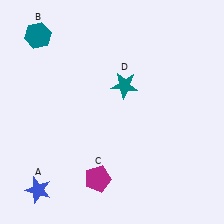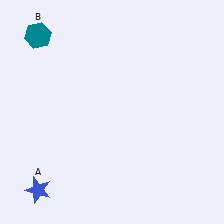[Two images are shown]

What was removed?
The magenta pentagon (C), the teal star (D) were removed in Image 2.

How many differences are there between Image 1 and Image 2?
There are 2 differences between the two images.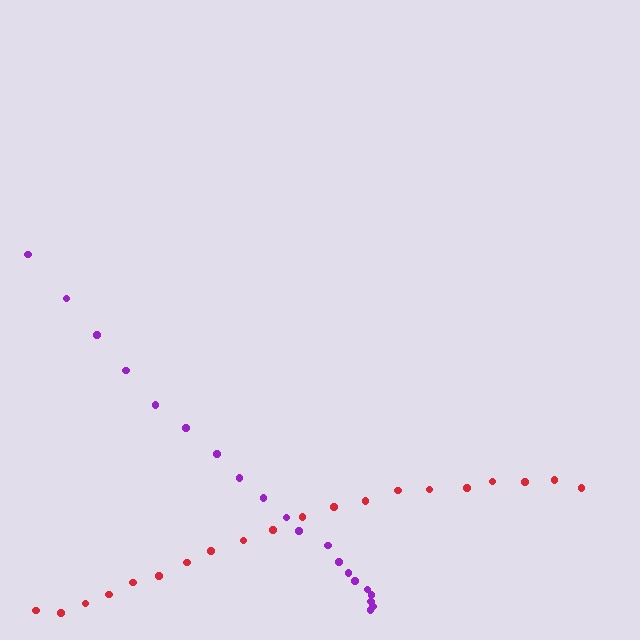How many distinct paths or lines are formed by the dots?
There are 2 distinct paths.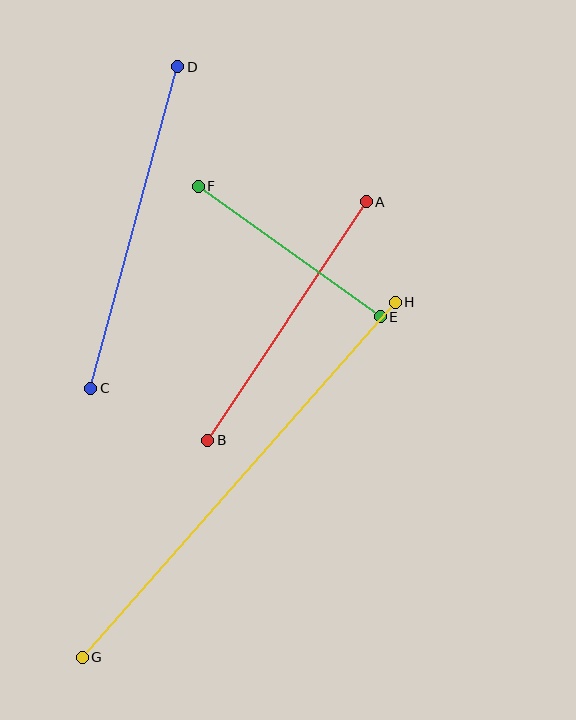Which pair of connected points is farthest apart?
Points G and H are farthest apart.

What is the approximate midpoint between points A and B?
The midpoint is at approximately (287, 321) pixels.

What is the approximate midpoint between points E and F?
The midpoint is at approximately (289, 252) pixels.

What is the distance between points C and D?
The distance is approximately 333 pixels.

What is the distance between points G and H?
The distance is approximately 473 pixels.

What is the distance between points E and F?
The distance is approximately 224 pixels.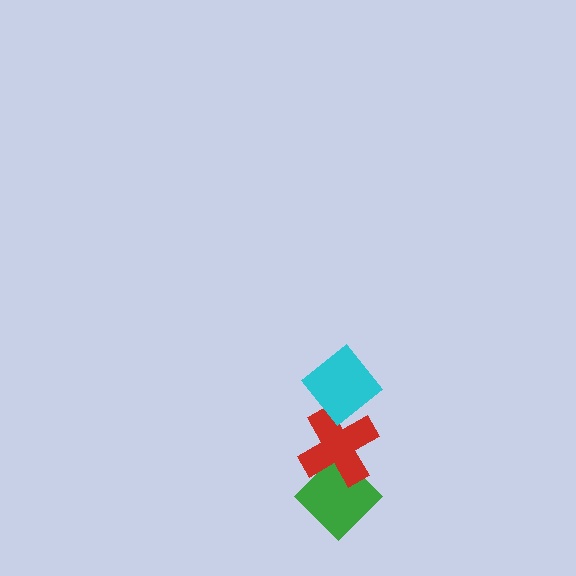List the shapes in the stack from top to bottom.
From top to bottom: the cyan diamond, the red cross, the green diamond.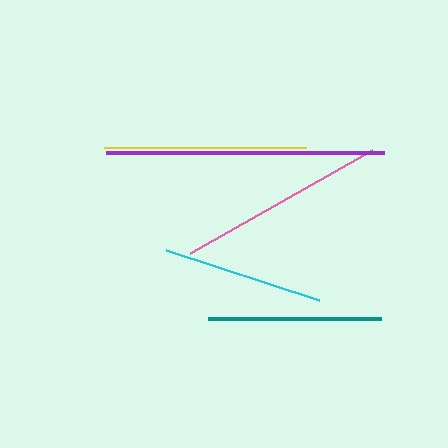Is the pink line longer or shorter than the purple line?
The purple line is longer than the pink line.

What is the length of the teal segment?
The teal segment is approximately 173 pixels long.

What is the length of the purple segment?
The purple segment is approximately 278 pixels long.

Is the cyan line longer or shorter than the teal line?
The teal line is longer than the cyan line.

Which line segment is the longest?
The purple line is the longest at approximately 278 pixels.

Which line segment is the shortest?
The cyan line is the shortest at approximately 161 pixels.